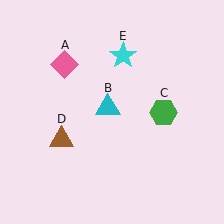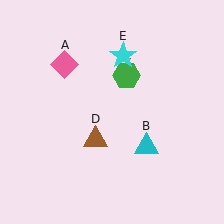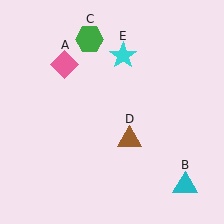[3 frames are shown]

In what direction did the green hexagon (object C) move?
The green hexagon (object C) moved up and to the left.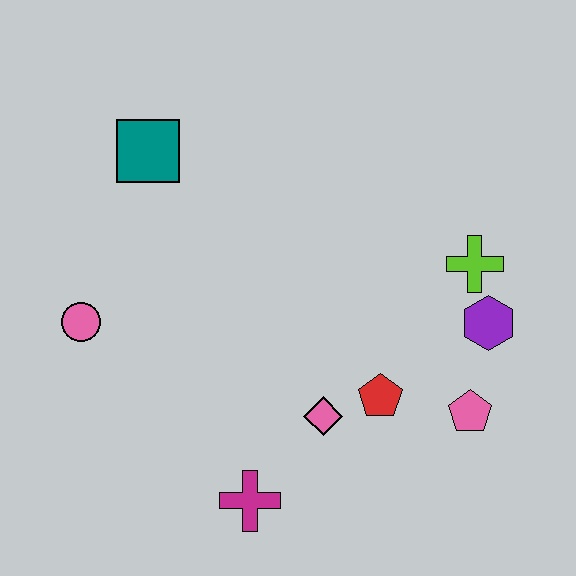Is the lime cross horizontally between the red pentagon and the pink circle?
No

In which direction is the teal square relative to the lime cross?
The teal square is to the left of the lime cross.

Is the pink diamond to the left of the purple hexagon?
Yes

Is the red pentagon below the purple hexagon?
Yes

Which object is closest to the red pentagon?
The pink diamond is closest to the red pentagon.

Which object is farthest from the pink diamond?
The teal square is farthest from the pink diamond.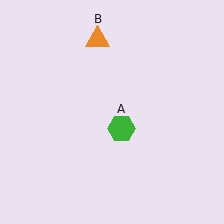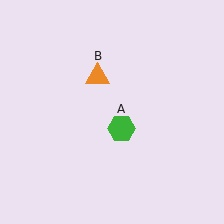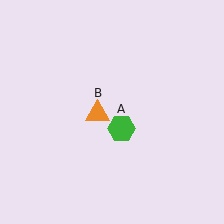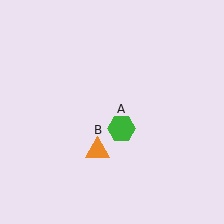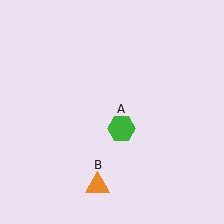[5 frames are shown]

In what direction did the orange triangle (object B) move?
The orange triangle (object B) moved down.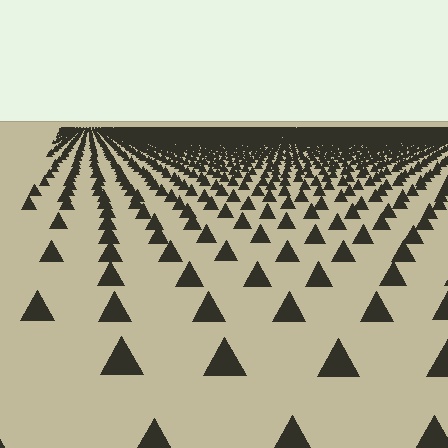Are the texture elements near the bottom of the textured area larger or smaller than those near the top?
Larger. Near the bottom, elements are closer to the viewer and appear at a bigger on-screen size.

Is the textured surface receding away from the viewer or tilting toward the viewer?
The surface is receding away from the viewer. Texture elements get smaller and denser toward the top.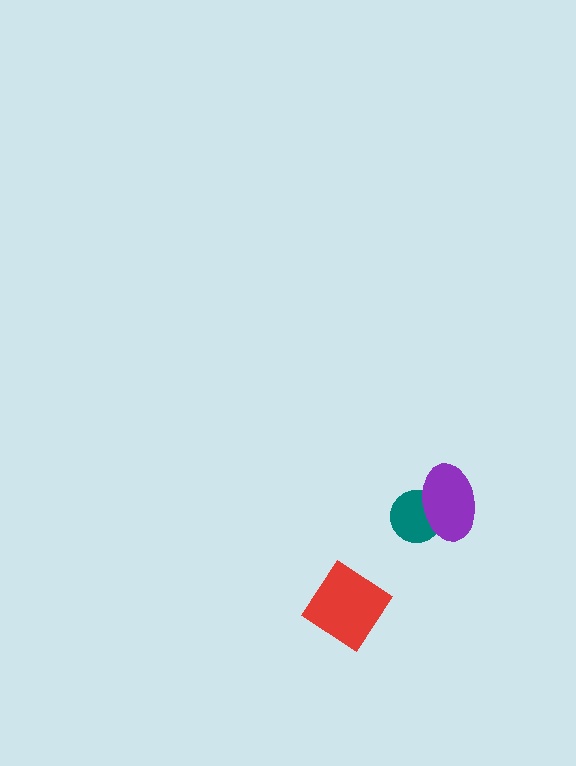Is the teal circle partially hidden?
Yes, it is partially covered by another shape.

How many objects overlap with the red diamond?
0 objects overlap with the red diamond.